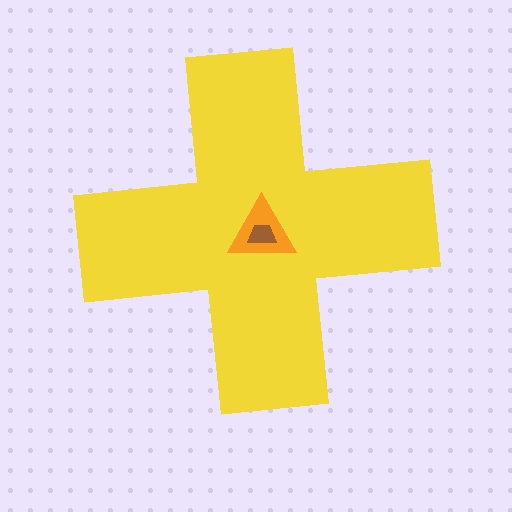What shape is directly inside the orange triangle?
The brown trapezoid.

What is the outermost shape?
The yellow cross.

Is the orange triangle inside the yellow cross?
Yes.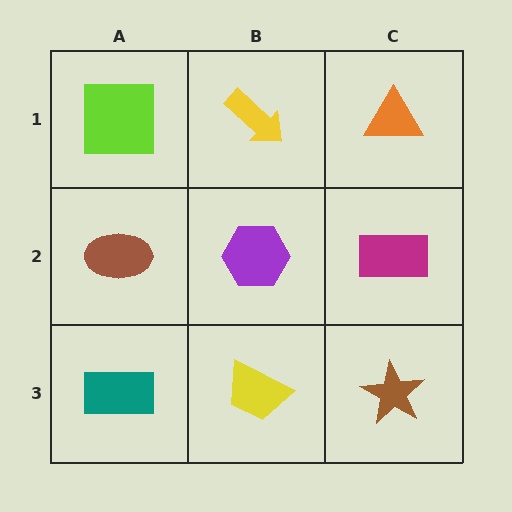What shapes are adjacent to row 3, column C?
A magenta rectangle (row 2, column C), a yellow trapezoid (row 3, column B).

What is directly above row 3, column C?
A magenta rectangle.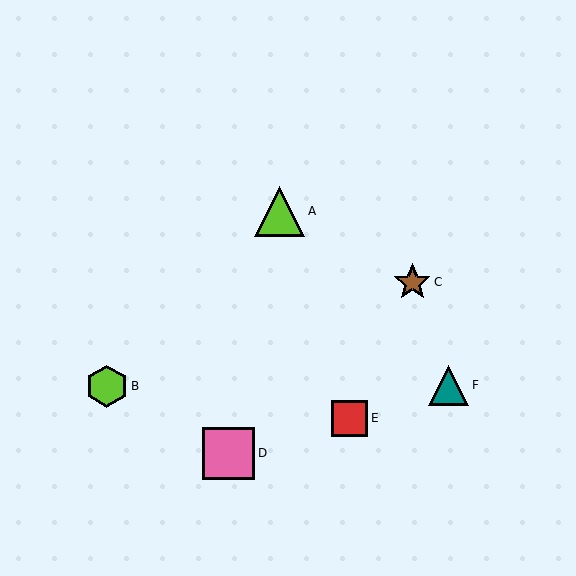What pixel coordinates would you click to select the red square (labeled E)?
Click at (350, 418) to select the red square E.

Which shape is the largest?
The pink square (labeled D) is the largest.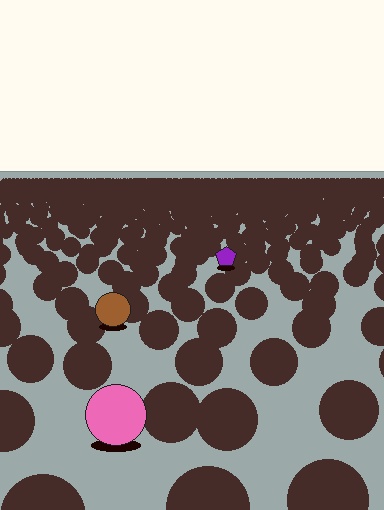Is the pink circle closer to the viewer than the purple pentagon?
Yes. The pink circle is closer — you can tell from the texture gradient: the ground texture is coarser near it.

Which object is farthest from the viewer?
The purple pentagon is farthest from the viewer. It appears smaller and the ground texture around it is denser.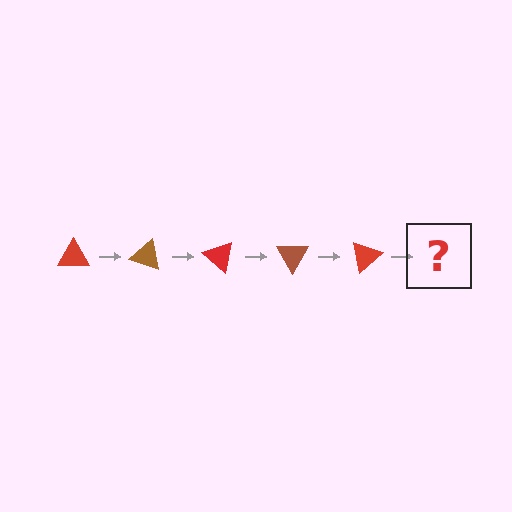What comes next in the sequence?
The next element should be a brown triangle, rotated 100 degrees from the start.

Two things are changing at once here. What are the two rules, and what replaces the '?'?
The two rules are that it rotates 20 degrees each step and the color cycles through red and brown. The '?' should be a brown triangle, rotated 100 degrees from the start.